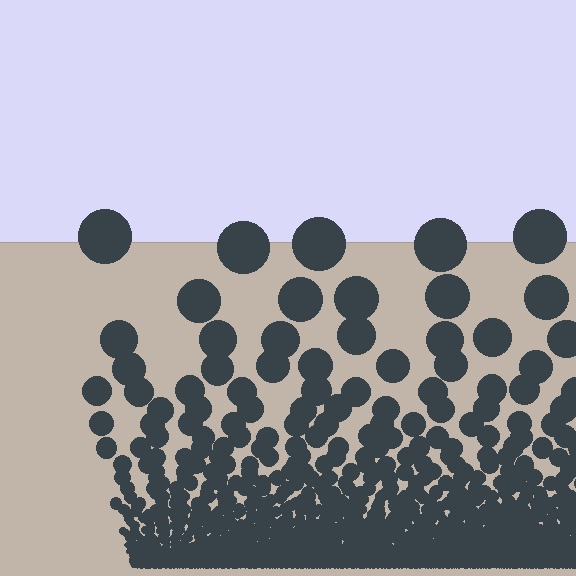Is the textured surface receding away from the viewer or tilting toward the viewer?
The surface appears to tilt toward the viewer. Texture elements get larger and sparser toward the top.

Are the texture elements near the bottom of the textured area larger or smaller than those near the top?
Smaller. The gradient is inverted — elements near the bottom are smaller and denser.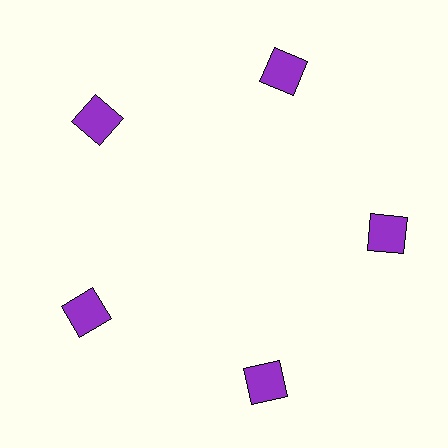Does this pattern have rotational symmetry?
Yes, this pattern has 5-fold rotational symmetry. It looks the same after rotating 72 degrees around the center.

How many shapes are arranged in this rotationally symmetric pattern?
There are 5 shapes, arranged in 5 groups of 1.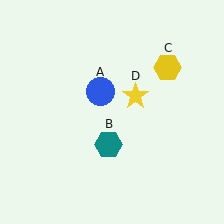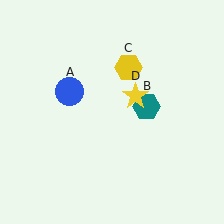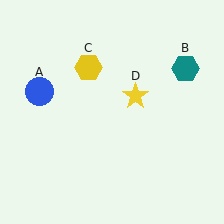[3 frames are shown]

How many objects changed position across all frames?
3 objects changed position: blue circle (object A), teal hexagon (object B), yellow hexagon (object C).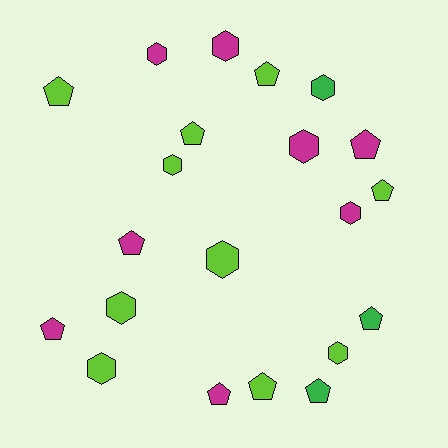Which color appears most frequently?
Lime, with 10 objects.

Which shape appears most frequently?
Pentagon, with 11 objects.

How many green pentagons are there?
There are 2 green pentagons.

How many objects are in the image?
There are 21 objects.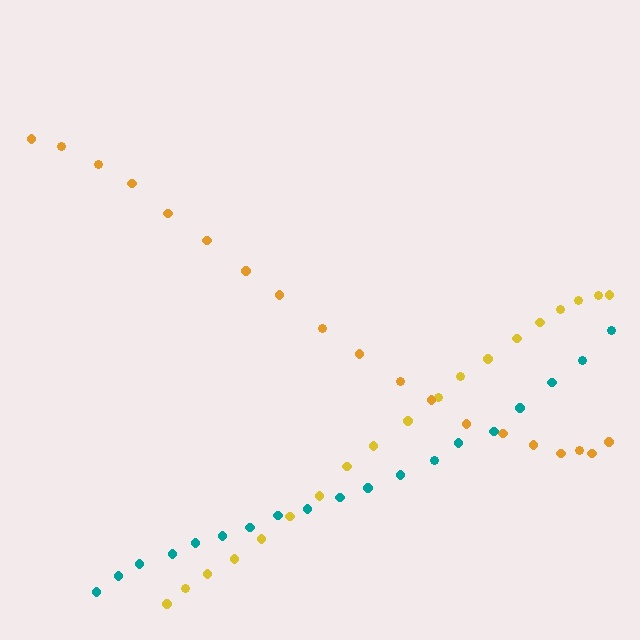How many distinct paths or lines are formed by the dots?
There are 3 distinct paths.